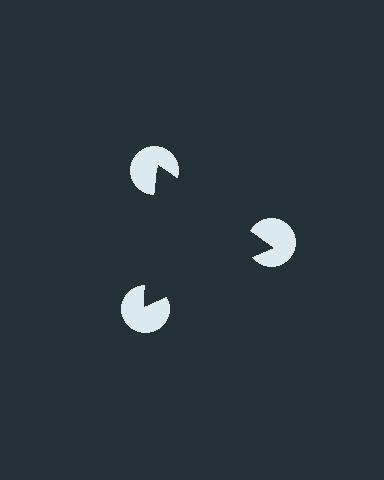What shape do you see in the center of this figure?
An illusory triangle — its edges are inferred from the aligned wedge cuts in the pac-man discs, not physically drawn.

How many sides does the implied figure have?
3 sides.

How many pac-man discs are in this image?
There are 3 — one at each vertex of the illusory triangle.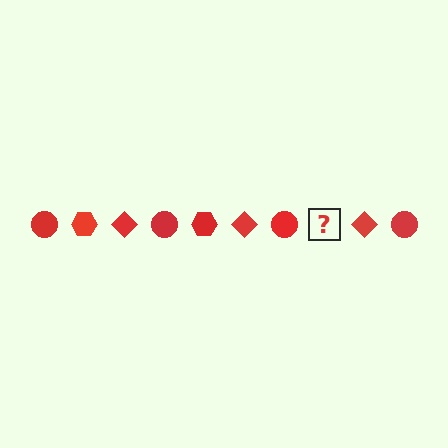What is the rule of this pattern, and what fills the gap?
The rule is that the pattern cycles through circle, hexagon, diamond shapes in red. The gap should be filled with a red hexagon.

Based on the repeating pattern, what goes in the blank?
The blank should be a red hexagon.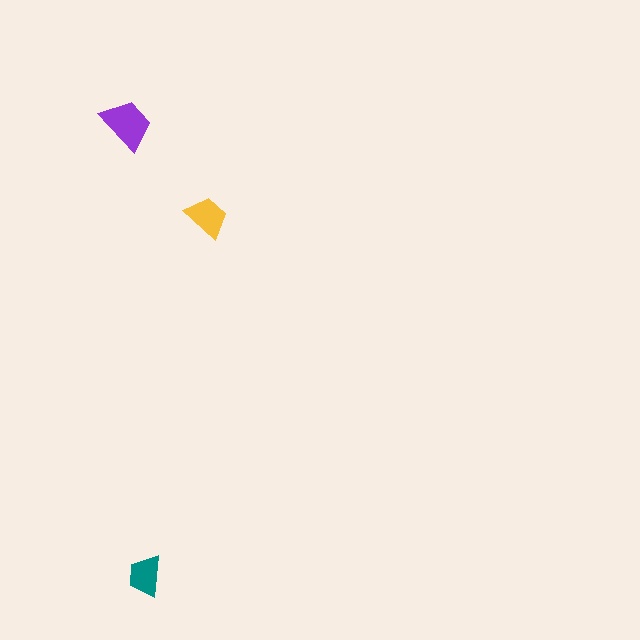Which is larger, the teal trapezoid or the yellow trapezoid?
The yellow one.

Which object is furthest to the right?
The yellow trapezoid is rightmost.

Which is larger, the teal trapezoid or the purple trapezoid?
The purple one.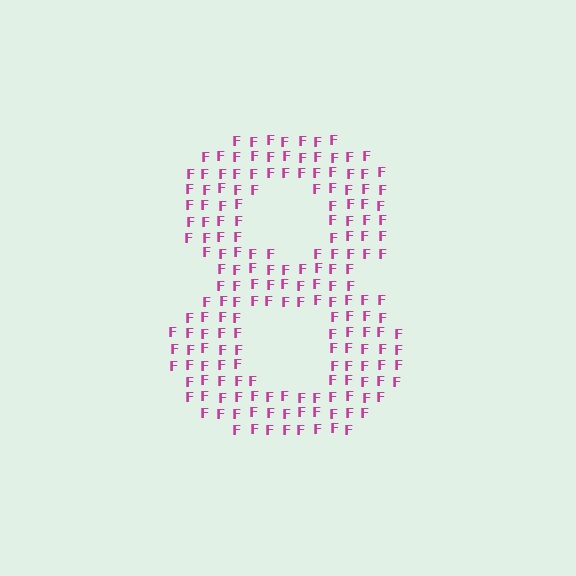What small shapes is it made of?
It is made of small letter F's.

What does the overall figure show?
The overall figure shows the digit 8.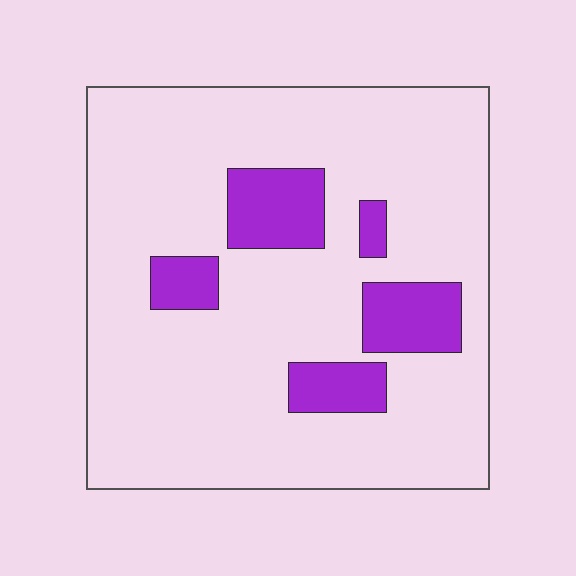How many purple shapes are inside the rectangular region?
5.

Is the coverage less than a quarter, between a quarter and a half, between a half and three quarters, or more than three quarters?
Less than a quarter.